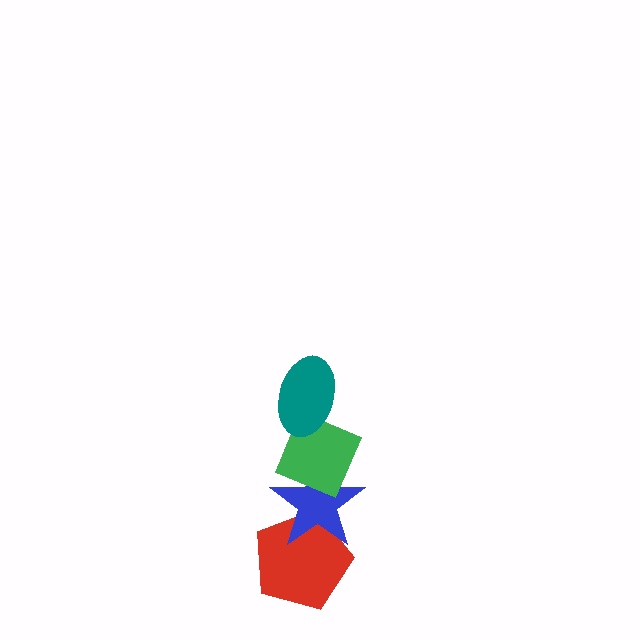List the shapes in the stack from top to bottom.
From top to bottom: the teal ellipse, the green diamond, the blue star, the red pentagon.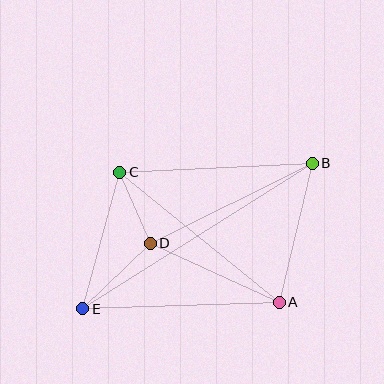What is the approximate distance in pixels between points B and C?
The distance between B and C is approximately 193 pixels.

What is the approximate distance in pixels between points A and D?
The distance between A and D is approximately 142 pixels.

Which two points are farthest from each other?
Points B and E are farthest from each other.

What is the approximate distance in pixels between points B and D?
The distance between B and D is approximately 180 pixels.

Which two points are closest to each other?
Points C and D are closest to each other.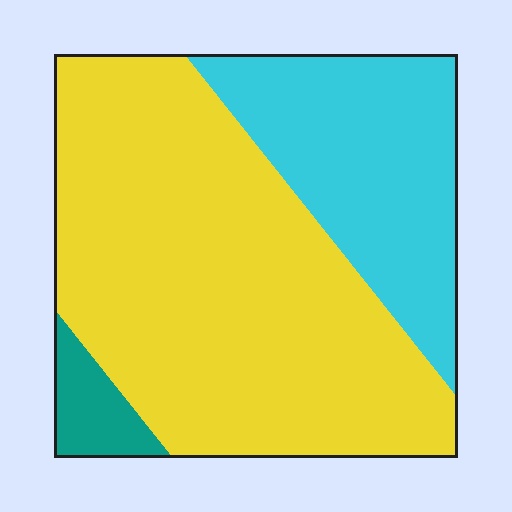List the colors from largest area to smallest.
From largest to smallest: yellow, cyan, teal.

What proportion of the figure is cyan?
Cyan takes up between a sixth and a third of the figure.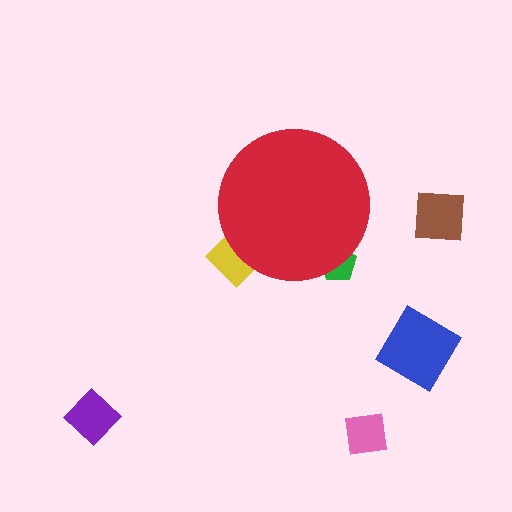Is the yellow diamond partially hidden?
Yes, the yellow diamond is partially hidden behind the red circle.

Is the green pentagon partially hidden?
Yes, the green pentagon is partially hidden behind the red circle.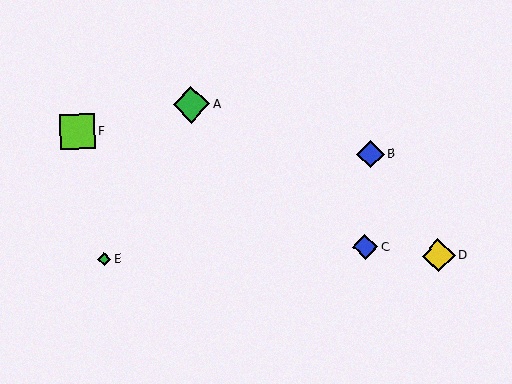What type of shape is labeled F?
Shape F is a lime square.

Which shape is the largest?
The green diamond (labeled A) is the largest.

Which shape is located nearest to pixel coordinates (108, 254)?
The green diamond (labeled E) at (104, 259) is nearest to that location.